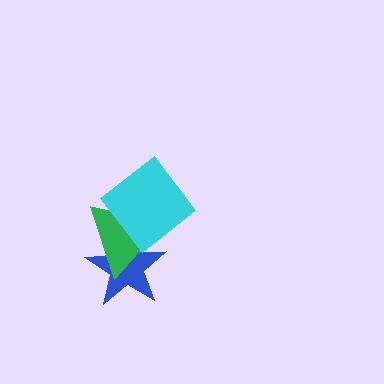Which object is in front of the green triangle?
The cyan diamond is in front of the green triangle.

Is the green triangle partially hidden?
Yes, it is partially covered by another shape.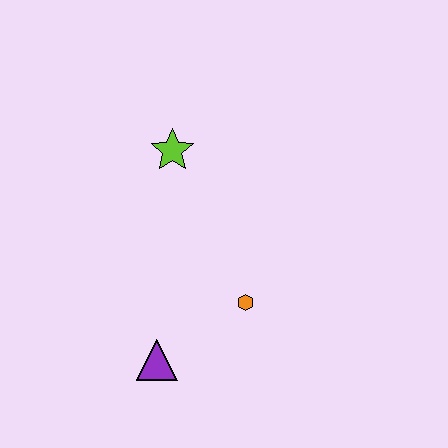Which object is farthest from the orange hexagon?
The lime star is farthest from the orange hexagon.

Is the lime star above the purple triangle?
Yes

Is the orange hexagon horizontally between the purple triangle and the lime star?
No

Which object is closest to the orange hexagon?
The purple triangle is closest to the orange hexagon.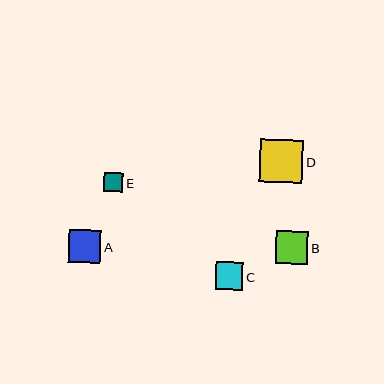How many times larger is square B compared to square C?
Square B is approximately 1.2 times the size of square C.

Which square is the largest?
Square D is the largest with a size of approximately 43 pixels.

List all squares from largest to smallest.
From largest to smallest: D, B, A, C, E.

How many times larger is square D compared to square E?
Square D is approximately 2.2 times the size of square E.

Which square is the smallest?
Square E is the smallest with a size of approximately 19 pixels.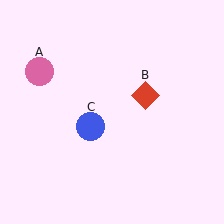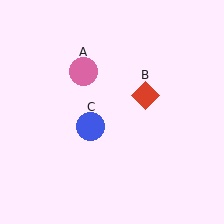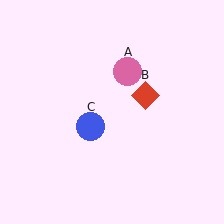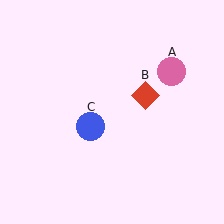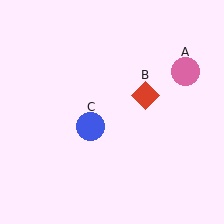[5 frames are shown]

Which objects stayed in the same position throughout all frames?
Red diamond (object B) and blue circle (object C) remained stationary.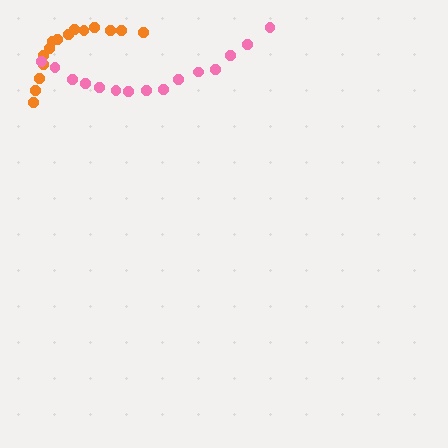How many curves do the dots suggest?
There are 2 distinct paths.